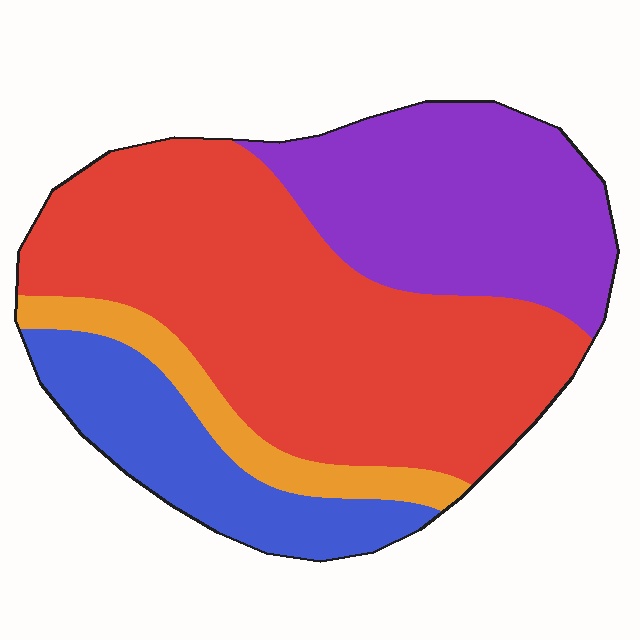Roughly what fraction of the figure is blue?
Blue covers around 15% of the figure.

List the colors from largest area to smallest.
From largest to smallest: red, purple, blue, orange.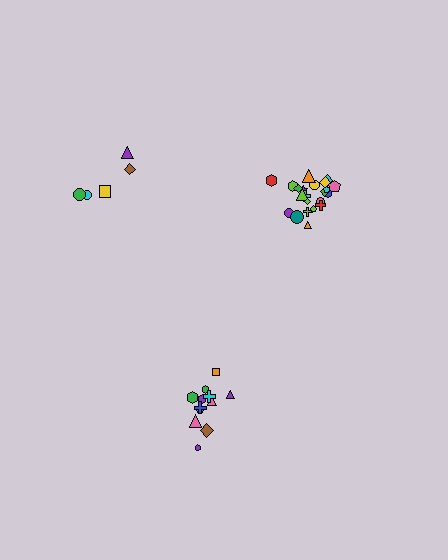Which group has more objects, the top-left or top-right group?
The top-right group.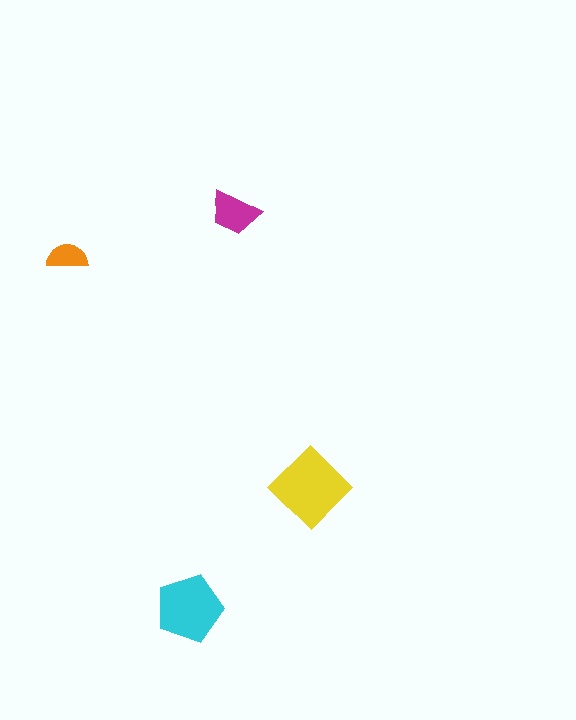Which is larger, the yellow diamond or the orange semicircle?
The yellow diamond.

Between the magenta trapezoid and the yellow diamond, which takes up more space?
The yellow diamond.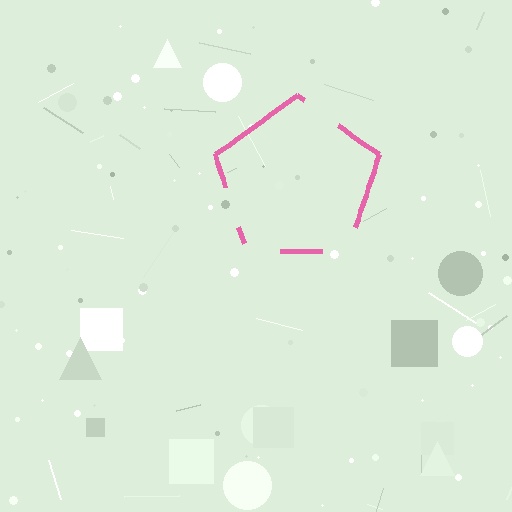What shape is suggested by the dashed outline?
The dashed outline suggests a pentagon.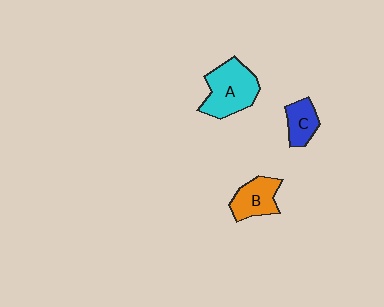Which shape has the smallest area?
Shape C (blue).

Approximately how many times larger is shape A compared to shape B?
Approximately 1.5 times.